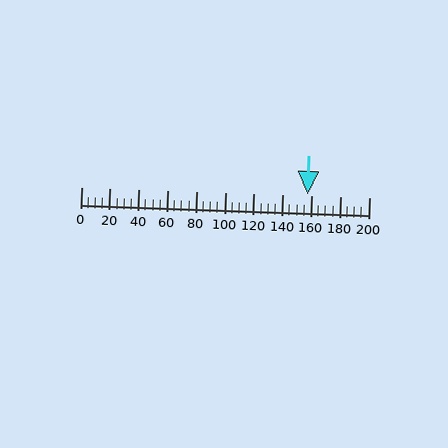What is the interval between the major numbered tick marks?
The major tick marks are spaced 20 units apart.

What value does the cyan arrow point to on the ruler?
The cyan arrow points to approximately 157.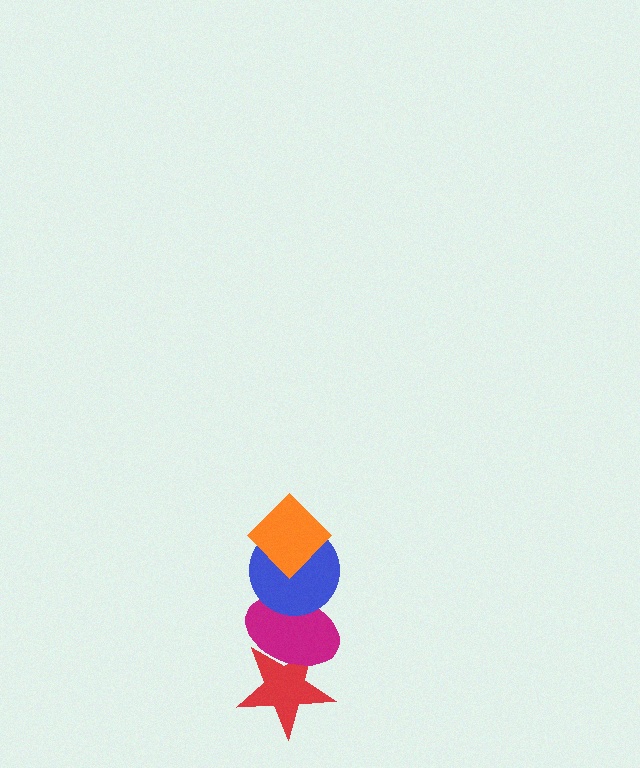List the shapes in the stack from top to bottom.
From top to bottom: the orange diamond, the blue circle, the magenta ellipse, the red star.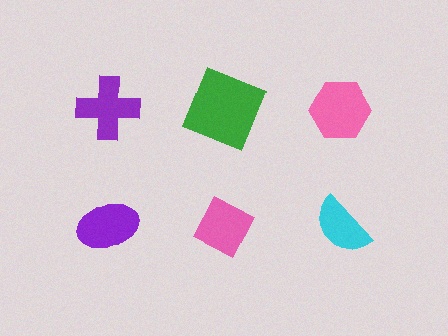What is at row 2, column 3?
A cyan semicircle.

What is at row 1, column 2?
A green square.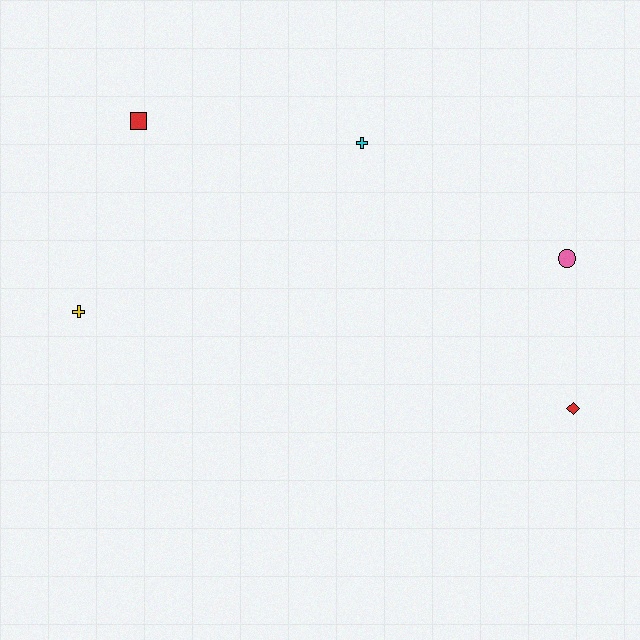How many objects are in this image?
There are 5 objects.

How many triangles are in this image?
There are no triangles.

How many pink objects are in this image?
There is 1 pink object.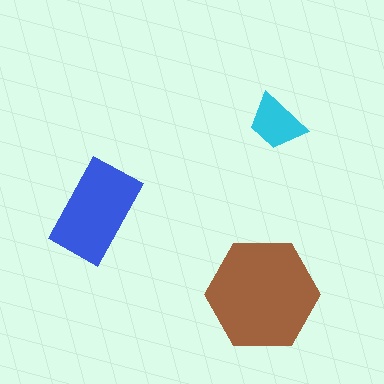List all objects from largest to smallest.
The brown hexagon, the blue rectangle, the cyan trapezoid.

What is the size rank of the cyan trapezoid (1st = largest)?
3rd.